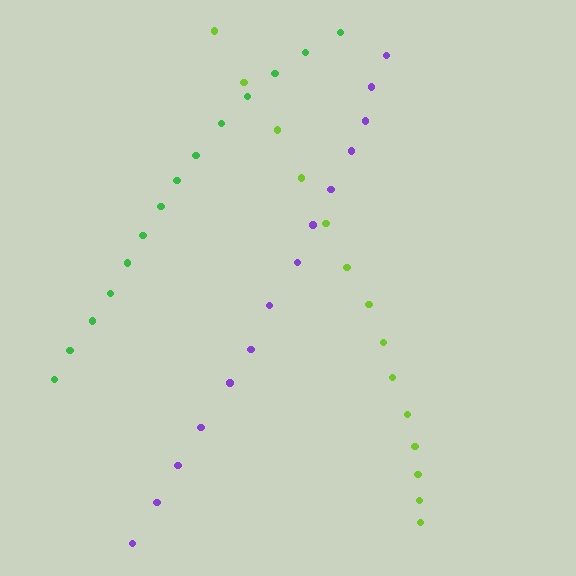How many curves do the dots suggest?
There are 3 distinct paths.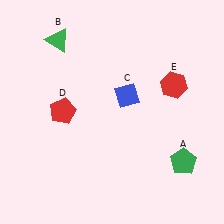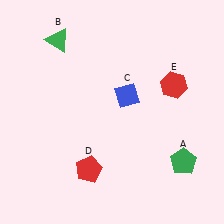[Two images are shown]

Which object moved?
The red pentagon (D) moved down.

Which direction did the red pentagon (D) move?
The red pentagon (D) moved down.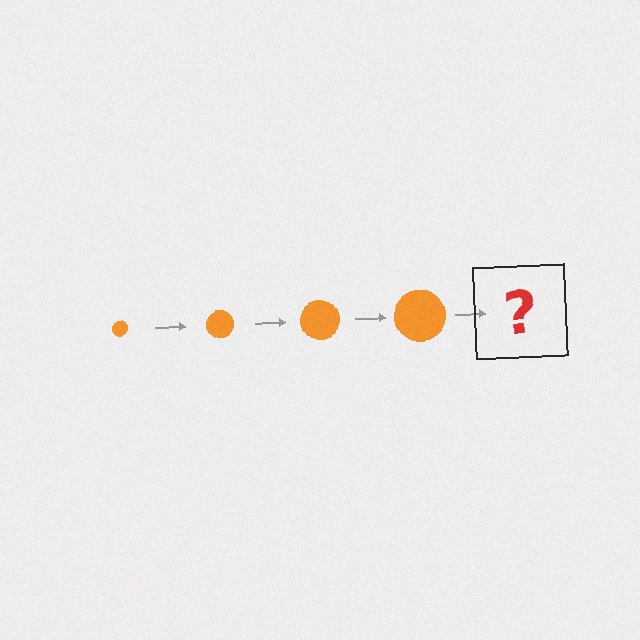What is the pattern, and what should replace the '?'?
The pattern is that the circle gets progressively larger each step. The '?' should be an orange circle, larger than the previous one.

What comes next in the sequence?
The next element should be an orange circle, larger than the previous one.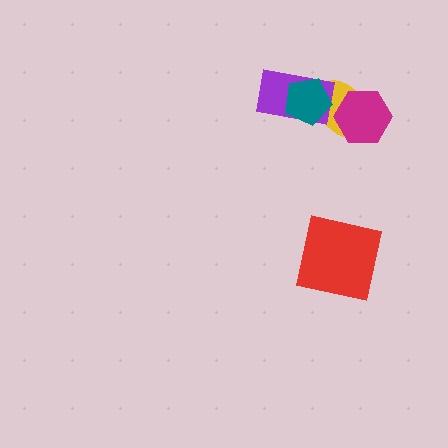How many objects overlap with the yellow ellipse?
3 objects overlap with the yellow ellipse.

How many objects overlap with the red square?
0 objects overlap with the red square.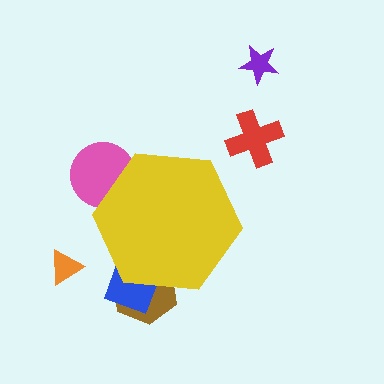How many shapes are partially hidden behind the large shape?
3 shapes are partially hidden.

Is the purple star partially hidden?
No, the purple star is fully visible.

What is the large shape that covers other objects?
A yellow hexagon.